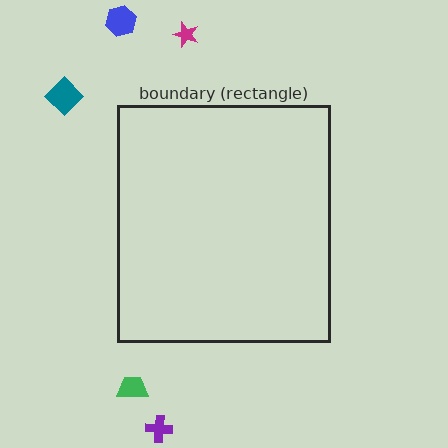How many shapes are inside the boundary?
0 inside, 5 outside.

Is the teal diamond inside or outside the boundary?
Outside.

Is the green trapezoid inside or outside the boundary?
Outside.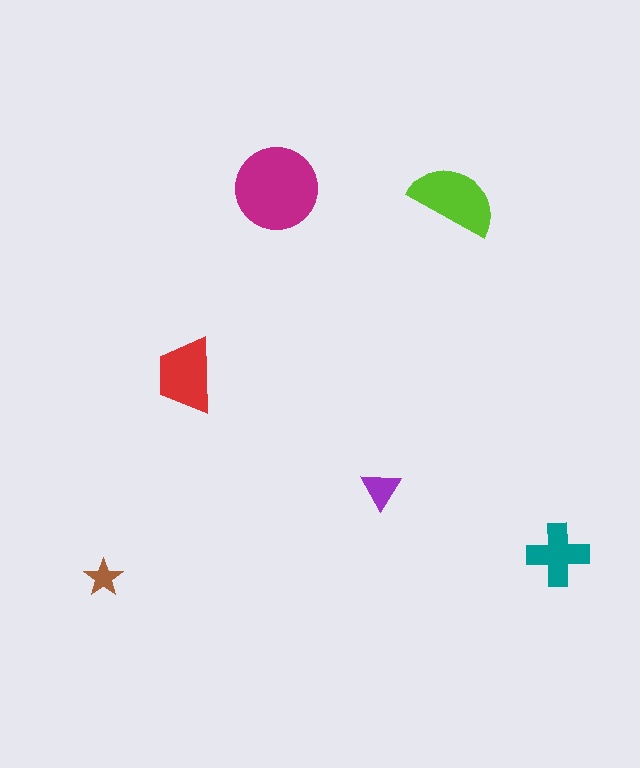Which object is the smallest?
The brown star.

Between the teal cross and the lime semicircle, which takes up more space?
The lime semicircle.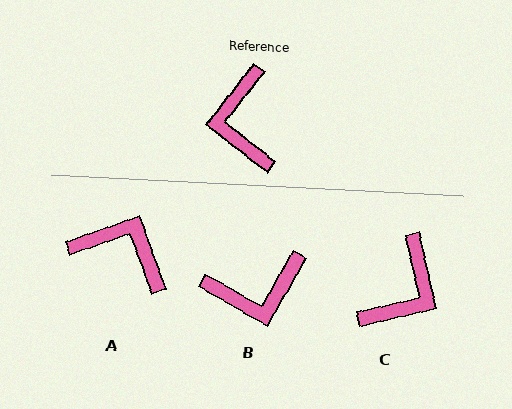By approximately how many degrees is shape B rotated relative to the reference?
Approximately 98 degrees counter-clockwise.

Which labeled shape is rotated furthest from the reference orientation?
C, about 141 degrees away.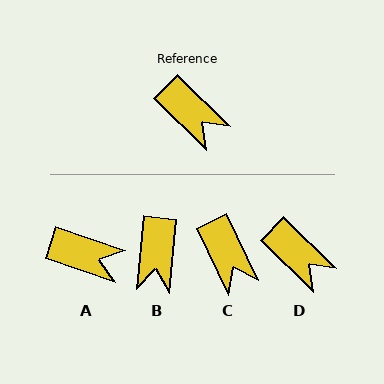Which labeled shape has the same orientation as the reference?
D.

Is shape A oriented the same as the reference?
No, it is off by about 26 degrees.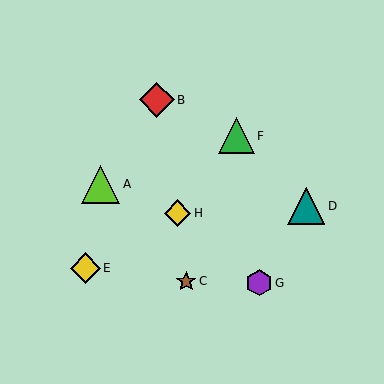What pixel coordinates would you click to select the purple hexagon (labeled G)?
Click at (259, 283) to select the purple hexagon G.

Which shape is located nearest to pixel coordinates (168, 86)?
The red diamond (labeled B) at (157, 100) is nearest to that location.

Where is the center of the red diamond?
The center of the red diamond is at (157, 100).